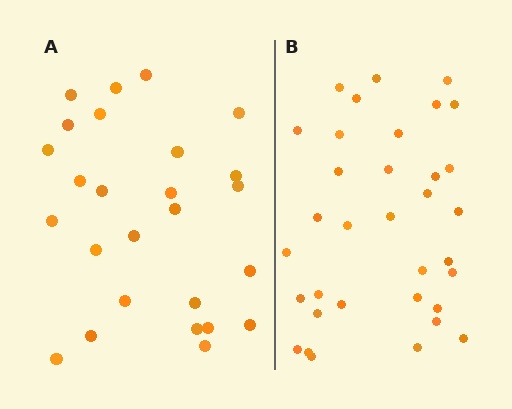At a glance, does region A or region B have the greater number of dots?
Region B (the right region) has more dots.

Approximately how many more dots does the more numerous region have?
Region B has roughly 8 or so more dots than region A.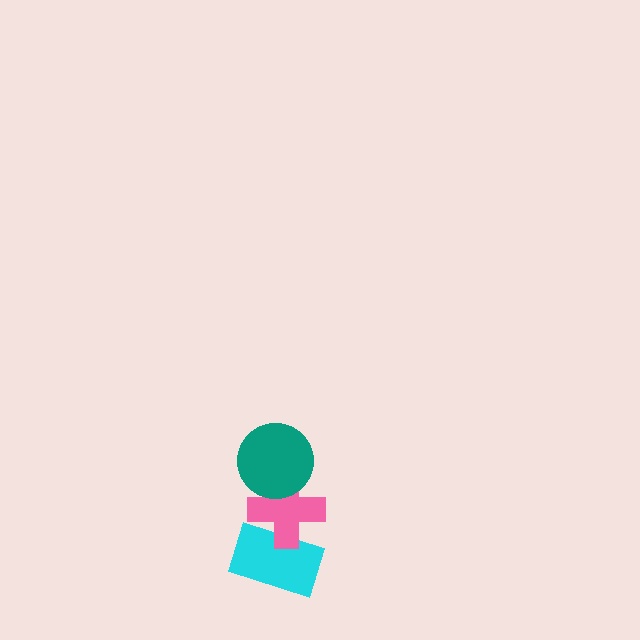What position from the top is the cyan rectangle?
The cyan rectangle is 3rd from the top.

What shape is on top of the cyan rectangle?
The pink cross is on top of the cyan rectangle.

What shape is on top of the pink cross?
The teal circle is on top of the pink cross.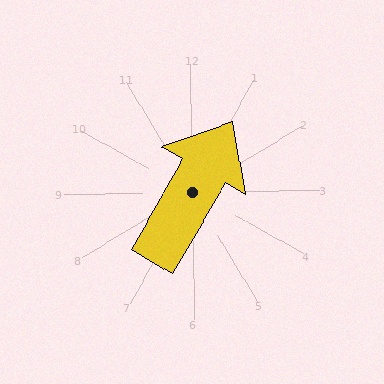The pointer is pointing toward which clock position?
Roughly 1 o'clock.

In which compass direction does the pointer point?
Northeast.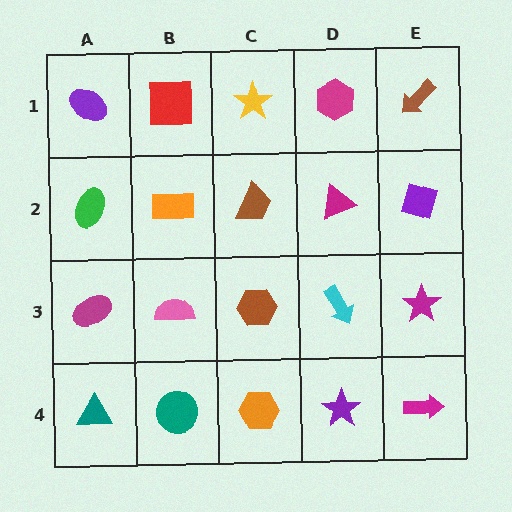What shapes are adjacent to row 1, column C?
A brown trapezoid (row 2, column C), a red square (row 1, column B), a magenta hexagon (row 1, column D).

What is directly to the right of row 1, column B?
A yellow star.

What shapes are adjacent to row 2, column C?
A yellow star (row 1, column C), a brown hexagon (row 3, column C), an orange rectangle (row 2, column B), a magenta triangle (row 2, column D).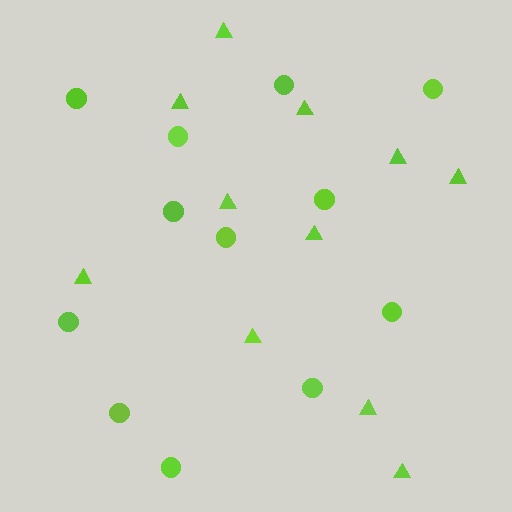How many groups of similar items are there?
There are 2 groups: one group of triangles (11) and one group of circles (12).